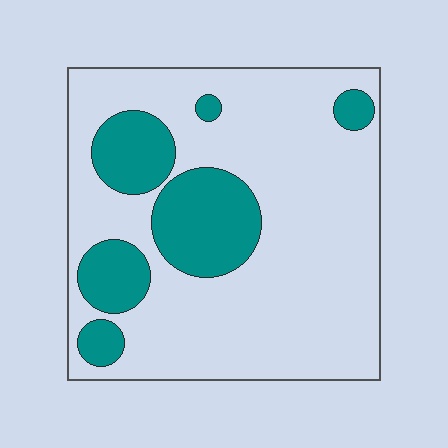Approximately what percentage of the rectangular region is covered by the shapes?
Approximately 25%.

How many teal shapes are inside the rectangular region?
6.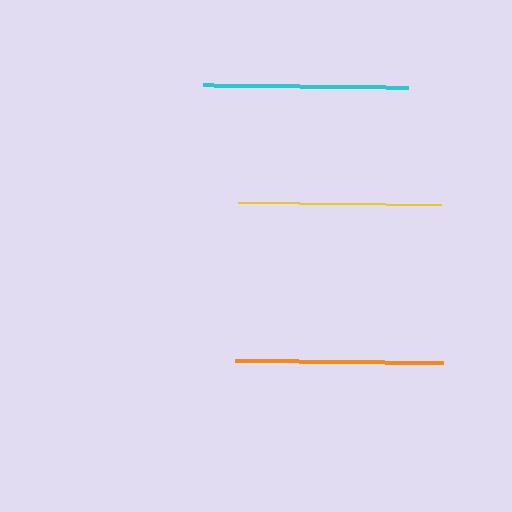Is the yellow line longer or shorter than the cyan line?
The cyan line is longer than the yellow line.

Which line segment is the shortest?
The yellow line is the shortest at approximately 202 pixels.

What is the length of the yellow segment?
The yellow segment is approximately 202 pixels long.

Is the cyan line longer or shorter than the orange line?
The orange line is longer than the cyan line.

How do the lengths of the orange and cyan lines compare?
The orange and cyan lines are approximately the same length.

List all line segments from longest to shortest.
From longest to shortest: orange, cyan, yellow.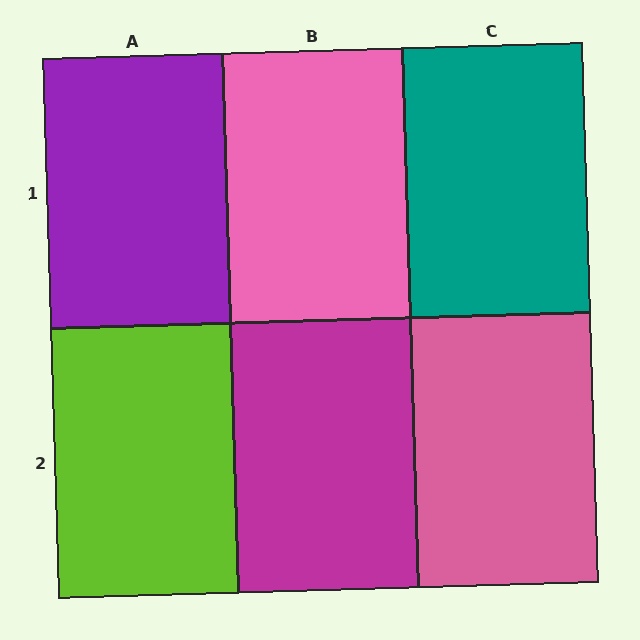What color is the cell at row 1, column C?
Teal.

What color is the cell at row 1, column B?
Pink.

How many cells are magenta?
1 cell is magenta.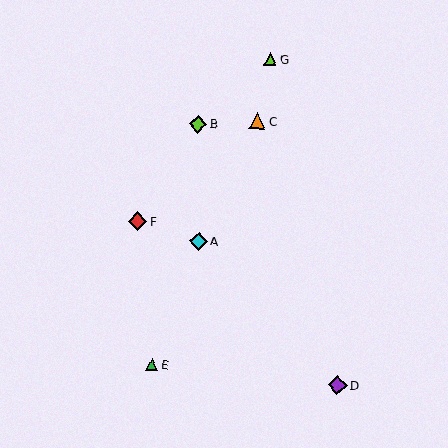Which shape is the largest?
The purple diamond (labeled D) is the largest.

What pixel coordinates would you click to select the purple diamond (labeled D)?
Click at (337, 385) to select the purple diamond D.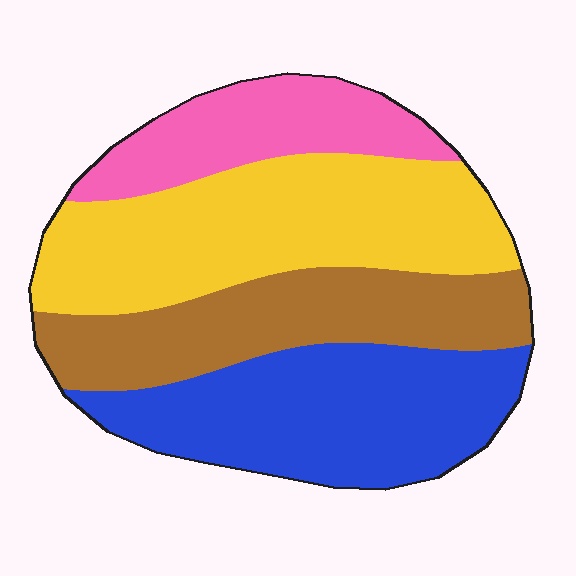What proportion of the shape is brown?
Brown covers about 25% of the shape.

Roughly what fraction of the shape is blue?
Blue covers 28% of the shape.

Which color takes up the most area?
Yellow, at roughly 35%.